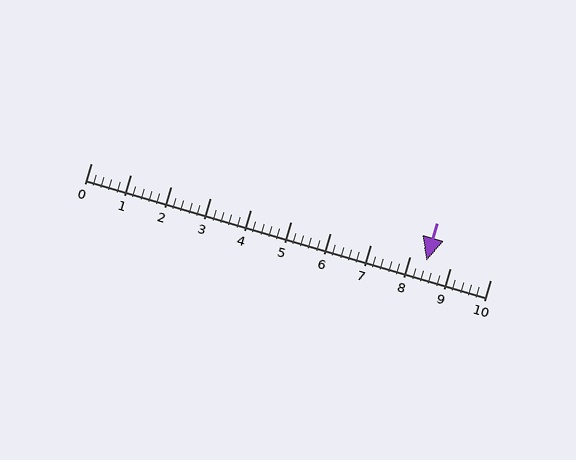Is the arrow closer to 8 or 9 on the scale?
The arrow is closer to 8.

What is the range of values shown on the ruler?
The ruler shows values from 0 to 10.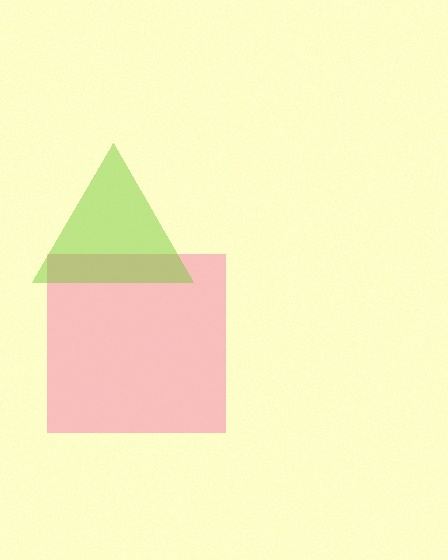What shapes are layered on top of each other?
The layered shapes are: a pink square, a lime triangle.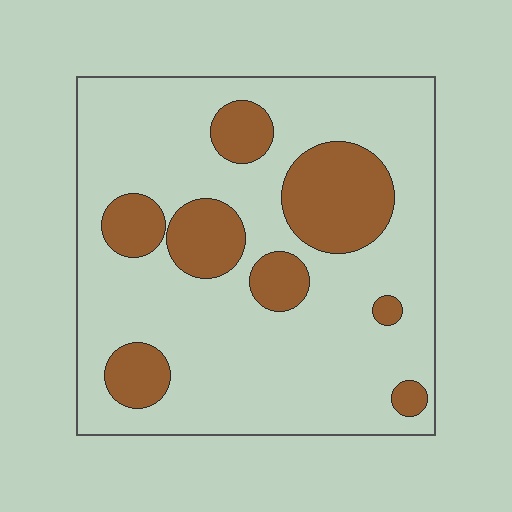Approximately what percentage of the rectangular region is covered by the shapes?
Approximately 25%.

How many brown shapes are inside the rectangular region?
8.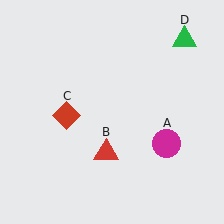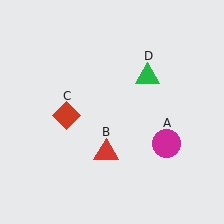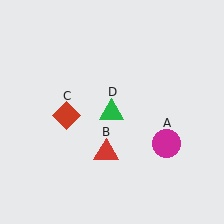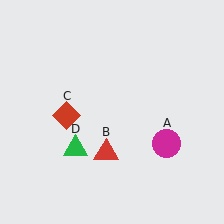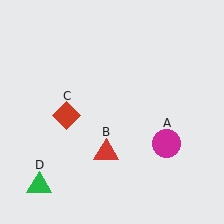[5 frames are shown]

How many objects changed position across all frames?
1 object changed position: green triangle (object D).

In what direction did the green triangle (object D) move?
The green triangle (object D) moved down and to the left.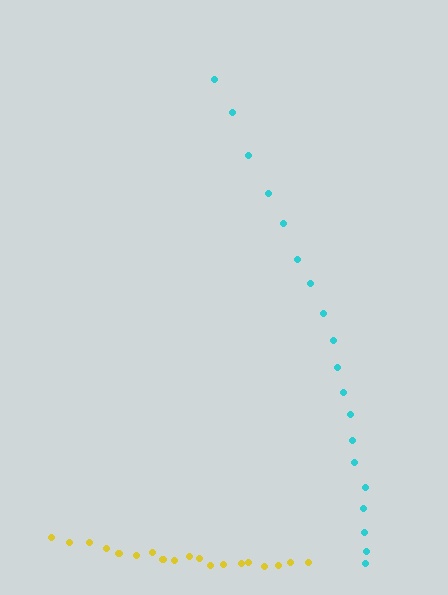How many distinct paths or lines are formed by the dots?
There are 2 distinct paths.